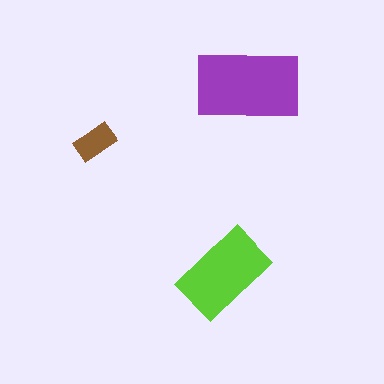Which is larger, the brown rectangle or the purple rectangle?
The purple one.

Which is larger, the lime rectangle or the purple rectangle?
The purple one.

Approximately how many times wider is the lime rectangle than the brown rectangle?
About 2.5 times wider.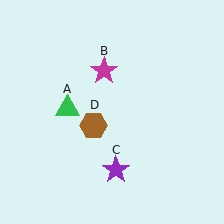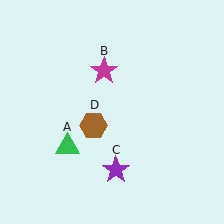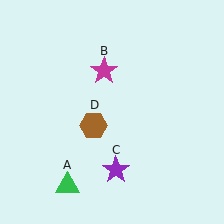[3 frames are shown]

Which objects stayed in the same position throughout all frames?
Magenta star (object B) and purple star (object C) and brown hexagon (object D) remained stationary.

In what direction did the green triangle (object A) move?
The green triangle (object A) moved down.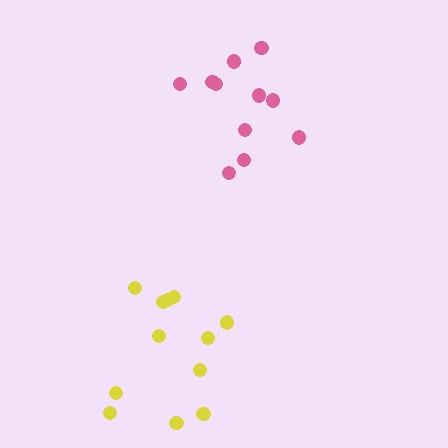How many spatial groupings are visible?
There are 2 spatial groupings.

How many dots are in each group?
Group 1: 12 dots, Group 2: 11 dots (23 total).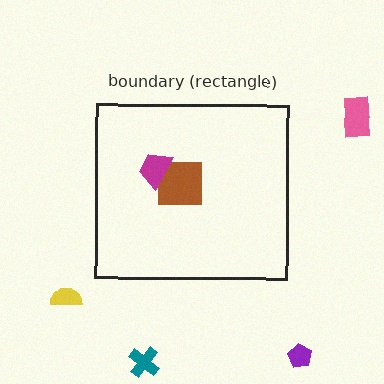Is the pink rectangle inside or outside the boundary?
Outside.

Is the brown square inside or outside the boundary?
Inside.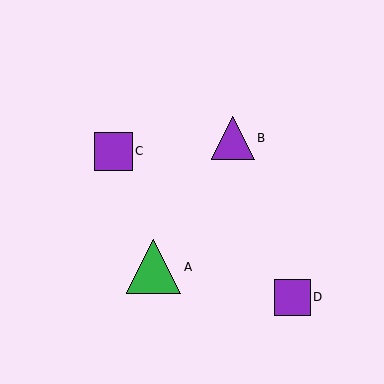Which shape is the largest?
The green triangle (labeled A) is the largest.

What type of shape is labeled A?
Shape A is a green triangle.